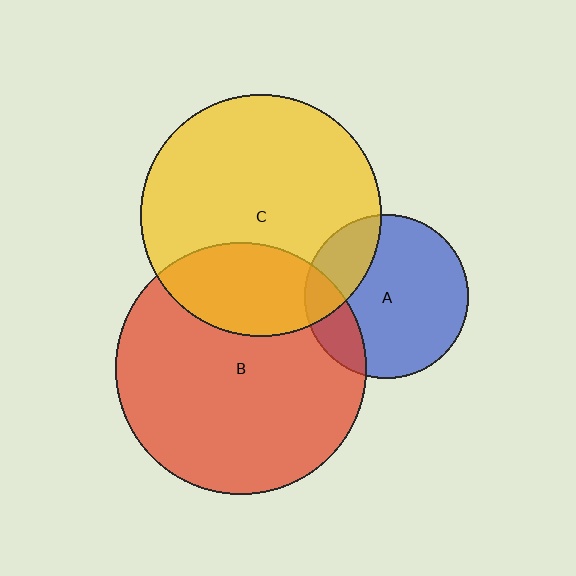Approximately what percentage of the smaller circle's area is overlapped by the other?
Approximately 25%.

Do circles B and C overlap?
Yes.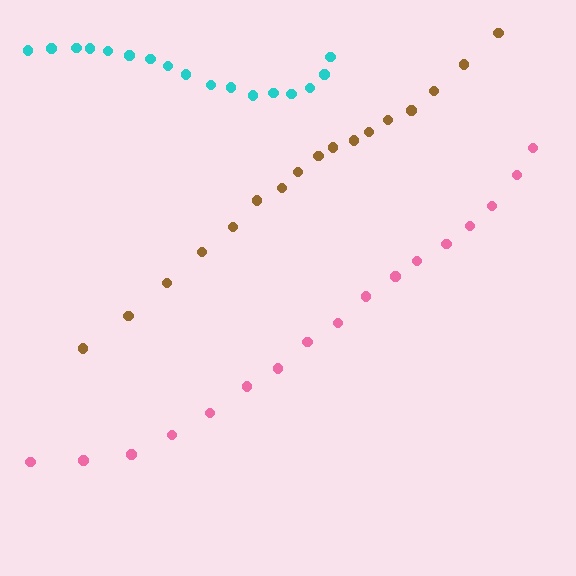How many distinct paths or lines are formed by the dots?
There are 3 distinct paths.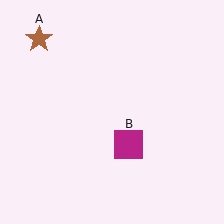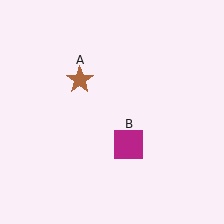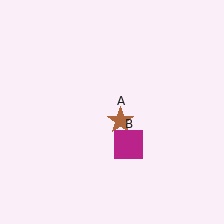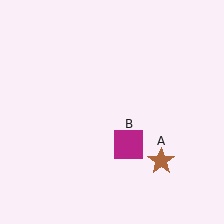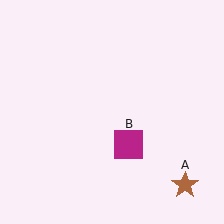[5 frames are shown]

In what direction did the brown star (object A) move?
The brown star (object A) moved down and to the right.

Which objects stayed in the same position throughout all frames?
Magenta square (object B) remained stationary.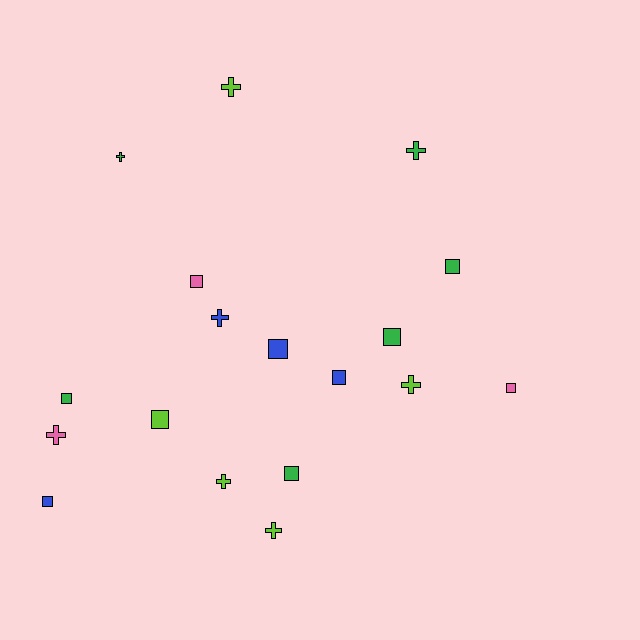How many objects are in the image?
There are 18 objects.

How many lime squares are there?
There is 1 lime square.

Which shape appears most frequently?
Square, with 10 objects.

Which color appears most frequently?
Green, with 6 objects.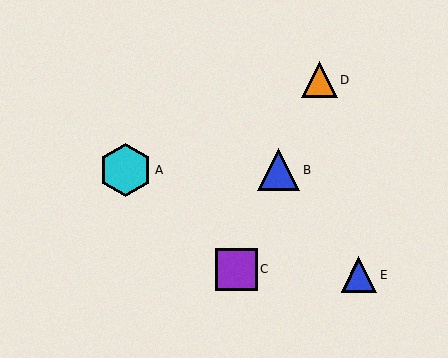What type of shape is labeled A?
Shape A is a cyan hexagon.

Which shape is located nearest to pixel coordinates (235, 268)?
The purple square (labeled C) at (237, 269) is nearest to that location.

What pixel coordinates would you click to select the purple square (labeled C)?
Click at (237, 269) to select the purple square C.